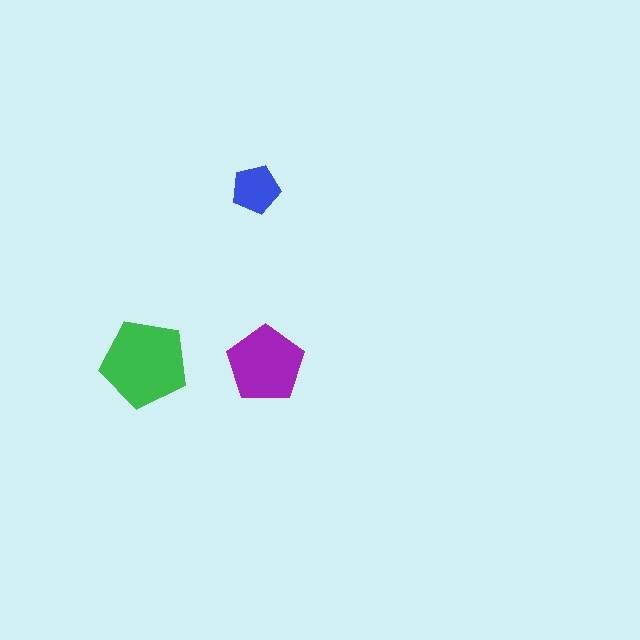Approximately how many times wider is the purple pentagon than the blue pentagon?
About 1.5 times wider.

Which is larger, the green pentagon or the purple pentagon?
The green one.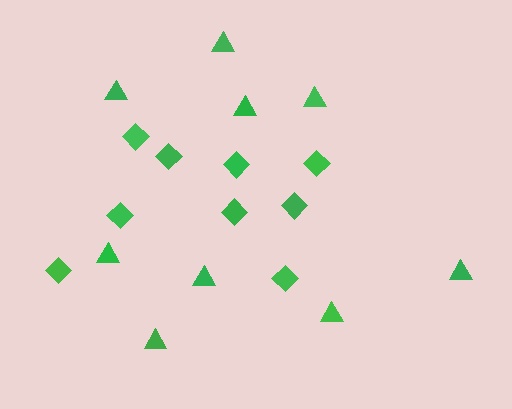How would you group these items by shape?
There are 2 groups: one group of triangles (9) and one group of diamonds (9).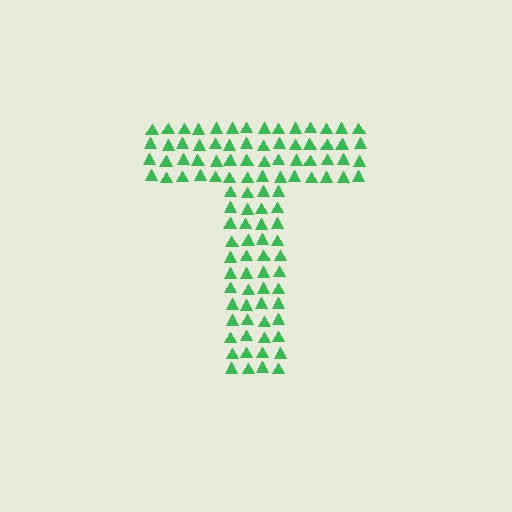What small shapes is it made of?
It is made of small triangles.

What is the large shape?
The large shape is the letter T.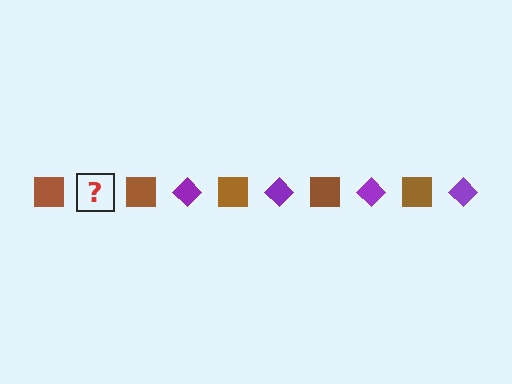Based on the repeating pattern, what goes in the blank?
The blank should be a purple diamond.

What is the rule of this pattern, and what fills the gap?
The rule is that the pattern alternates between brown square and purple diamond. The gap should be filled with a purple diamond.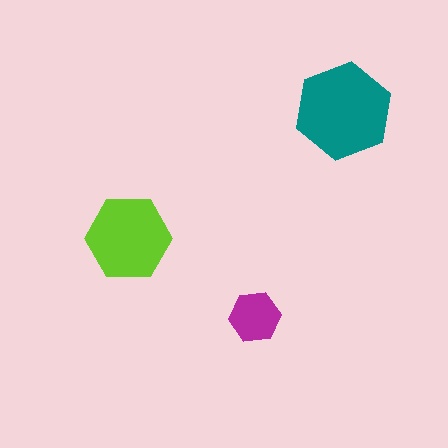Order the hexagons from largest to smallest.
the teal one, the lime one, the magenta one.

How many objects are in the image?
There are 3 objects in the image.